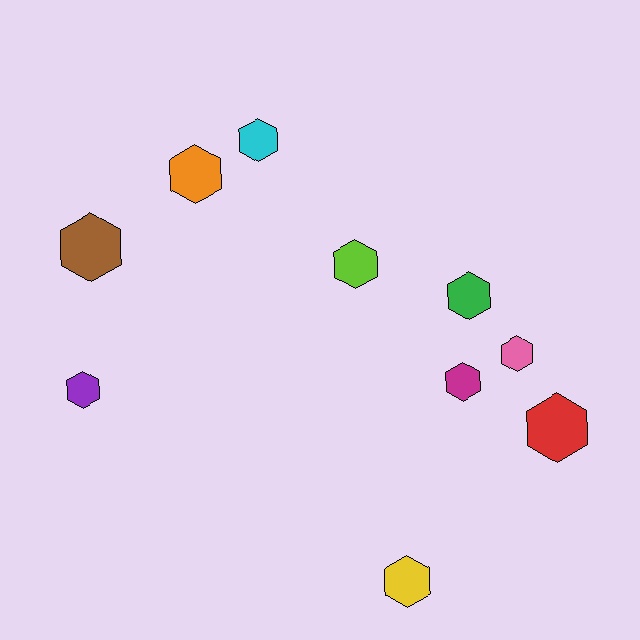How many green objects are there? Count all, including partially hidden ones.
There is 1 green object.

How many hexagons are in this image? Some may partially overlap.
There are 10 hexagons.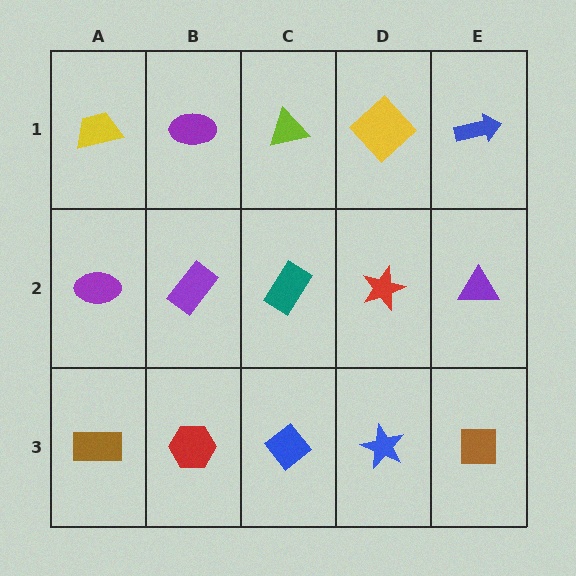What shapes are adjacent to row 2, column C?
A lime triangle (row 1, column C), a blue diamond (row 3, column C), a purple rectangle (row 2, column B), a red star (row 2, column D).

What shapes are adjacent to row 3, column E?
A purple triangle (row 2, column E), a blue star (row 3, column D).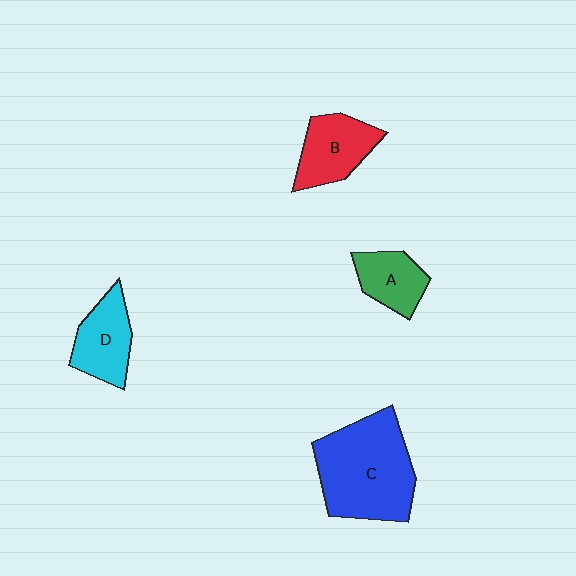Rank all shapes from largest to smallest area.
From largest to smallest: C (blue), B (red), D (cyan), A (green).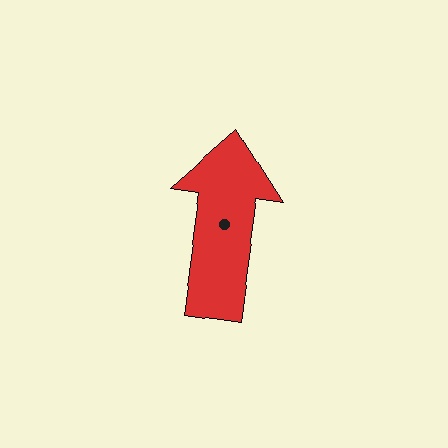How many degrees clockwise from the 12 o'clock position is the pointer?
Approximately 8 degrees.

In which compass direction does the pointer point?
North.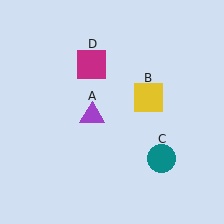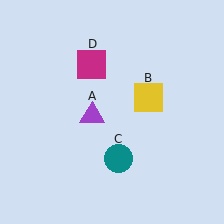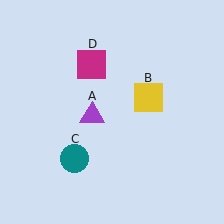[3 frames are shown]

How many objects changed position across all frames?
1 object changed position: teal circle (object C).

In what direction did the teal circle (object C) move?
The teal circle (object C) moved left.